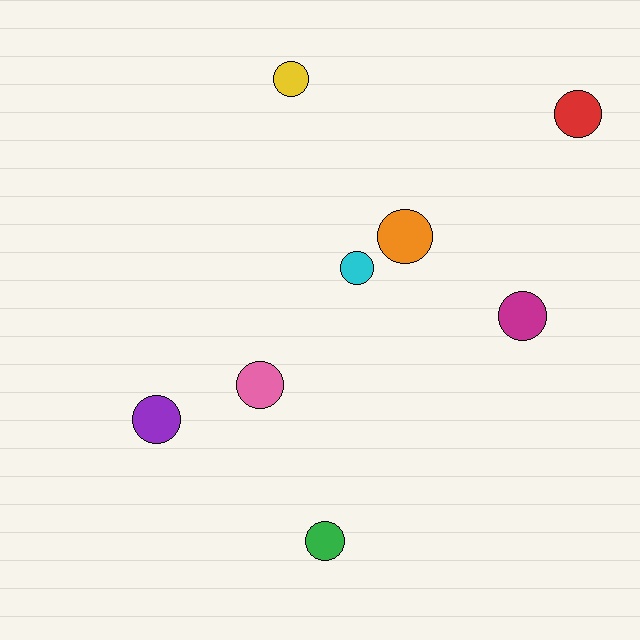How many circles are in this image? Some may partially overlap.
There are 8 circles.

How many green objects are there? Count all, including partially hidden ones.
There is 1 green object.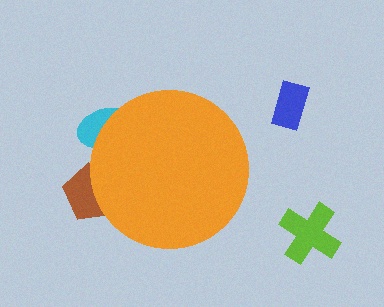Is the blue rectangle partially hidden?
No, the blue rectangle is fully visible.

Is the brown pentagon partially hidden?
Yes, the brown pentagon is partially hidden behind the orange circle.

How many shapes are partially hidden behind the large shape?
2 shapes are partially hidden.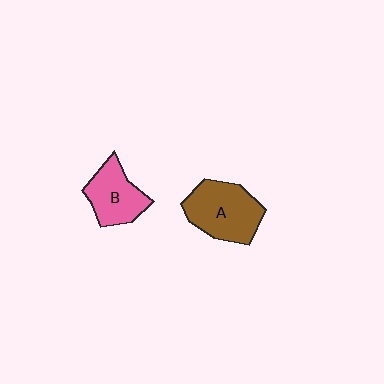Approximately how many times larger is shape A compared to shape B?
Approximately 1.3 times.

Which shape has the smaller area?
Shape B (pink).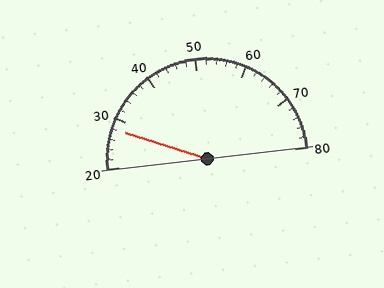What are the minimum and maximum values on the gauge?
The gauge ranges from 20 to 80.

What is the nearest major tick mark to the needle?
The nearest major tick mark is 30.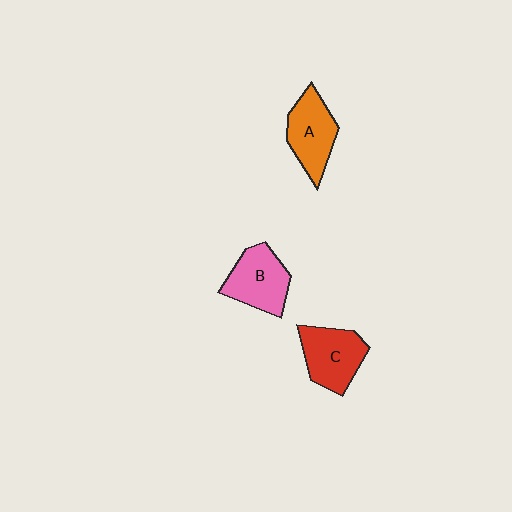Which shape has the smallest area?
Shape A (orange).